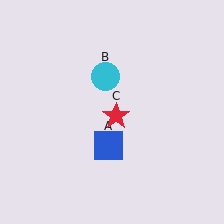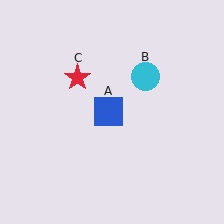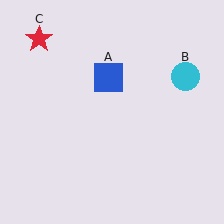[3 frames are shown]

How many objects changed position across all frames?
3 objects changed position: blue square (object A), cyan circle (object B), red star (object C).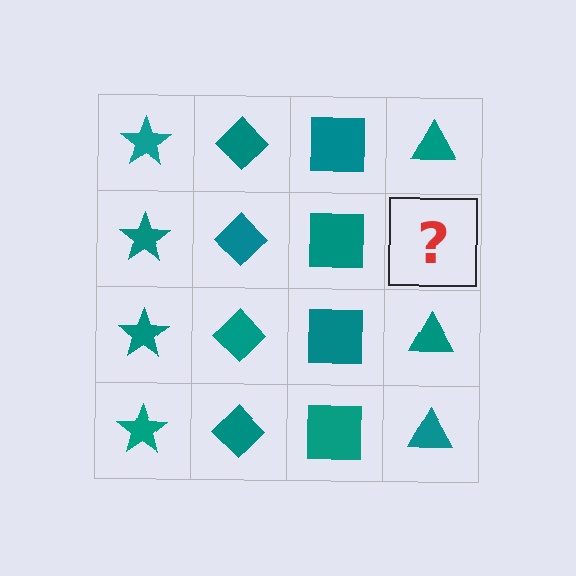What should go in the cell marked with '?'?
The missing cell should contain a teal triangle.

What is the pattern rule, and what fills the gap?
The rule is that each column has a consistent shape. The gap should be filled with a teal triangle.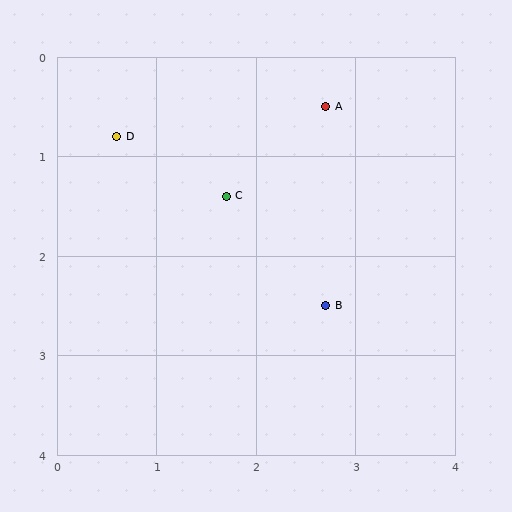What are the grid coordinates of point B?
Point B is at approximately (2.7, 2.5).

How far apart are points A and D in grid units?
Points A and D are about 2.1 grid units apart.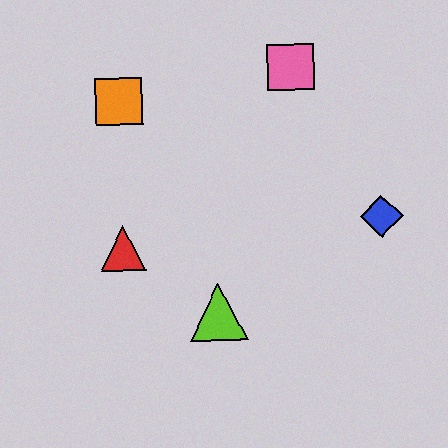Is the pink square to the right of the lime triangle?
Yes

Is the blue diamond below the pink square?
Yes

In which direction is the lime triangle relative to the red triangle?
The lime triangle is to the right of the red triangle.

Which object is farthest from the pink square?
The lime triangle is farthest from the pink square.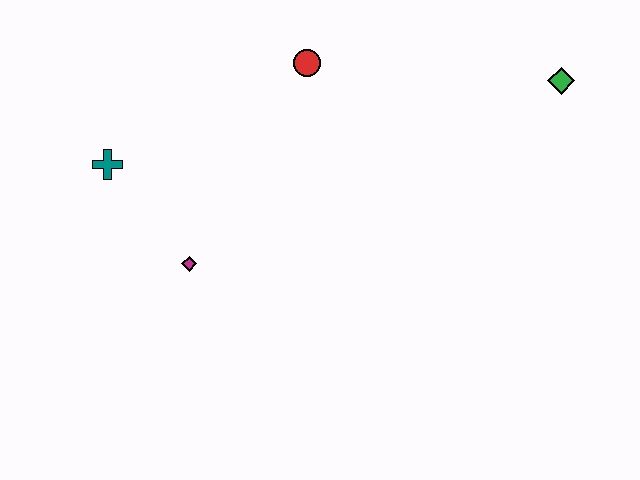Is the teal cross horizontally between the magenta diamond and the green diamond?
No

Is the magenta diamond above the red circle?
No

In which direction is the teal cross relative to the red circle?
The teal cross is to the left of the red circle.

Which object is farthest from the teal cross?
The green diamond is farthest from the teal cross.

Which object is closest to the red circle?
The teal cross is closest to the red circle.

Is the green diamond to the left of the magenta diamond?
No